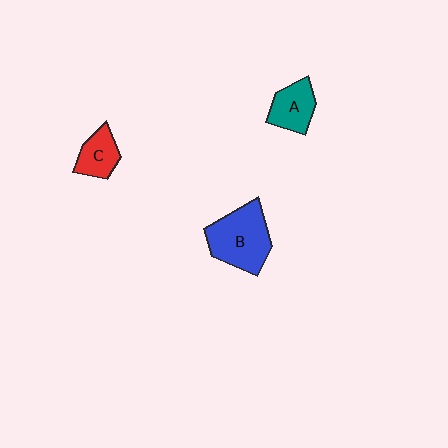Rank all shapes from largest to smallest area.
From largest to smallest: B (blue), A (teal), C (red).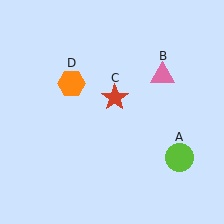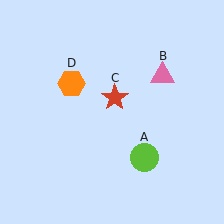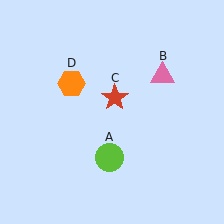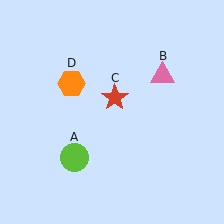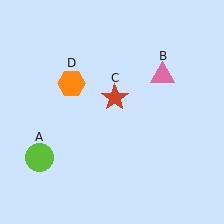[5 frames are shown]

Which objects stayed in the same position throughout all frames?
Pink triangle (object B) and red star (object C) and orange hexagon (object D) remained stationary.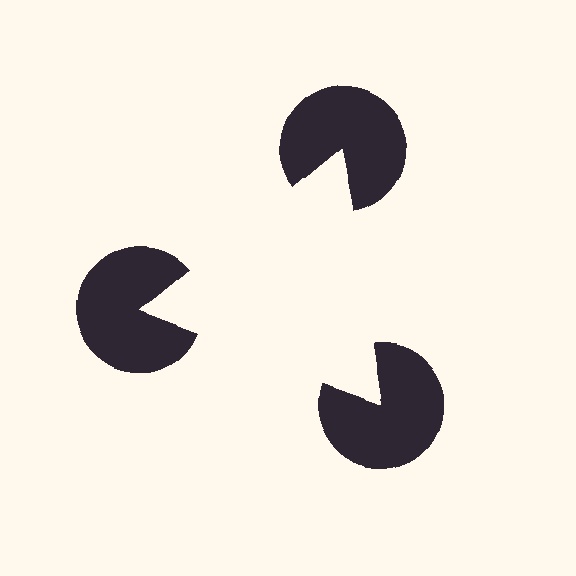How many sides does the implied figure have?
3 sides.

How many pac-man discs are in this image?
There are 3 — one at each vertex of the illusory triangle.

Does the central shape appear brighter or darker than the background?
It typically appears slightly brighter than the background, even though no actual brightness change is drawn.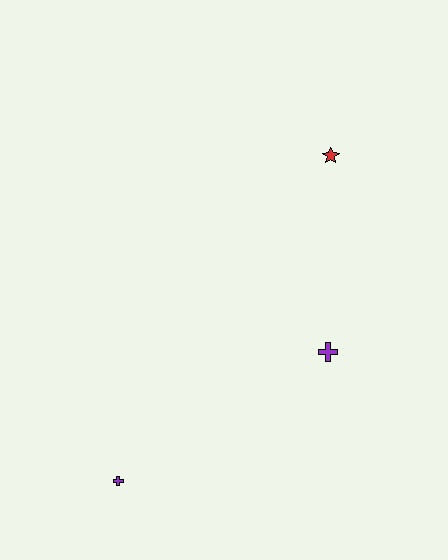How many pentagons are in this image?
There are no pentagons.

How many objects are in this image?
There are 3 objects.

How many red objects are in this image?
There is 1 red object.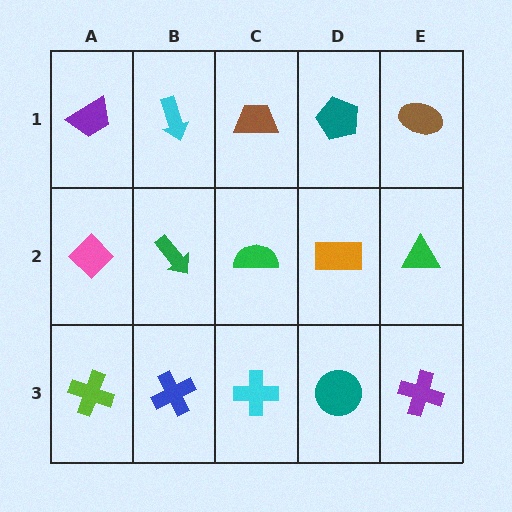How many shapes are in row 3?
5 shapes.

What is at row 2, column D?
An orange rectangle.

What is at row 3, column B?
A blue cross.